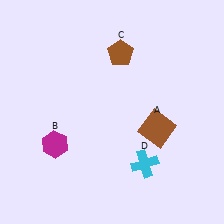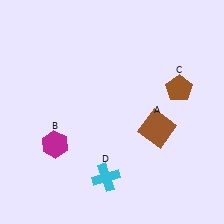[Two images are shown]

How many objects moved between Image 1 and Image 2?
2 objects moved between the two images.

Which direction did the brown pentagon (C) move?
The brown pentagon (C) moved right.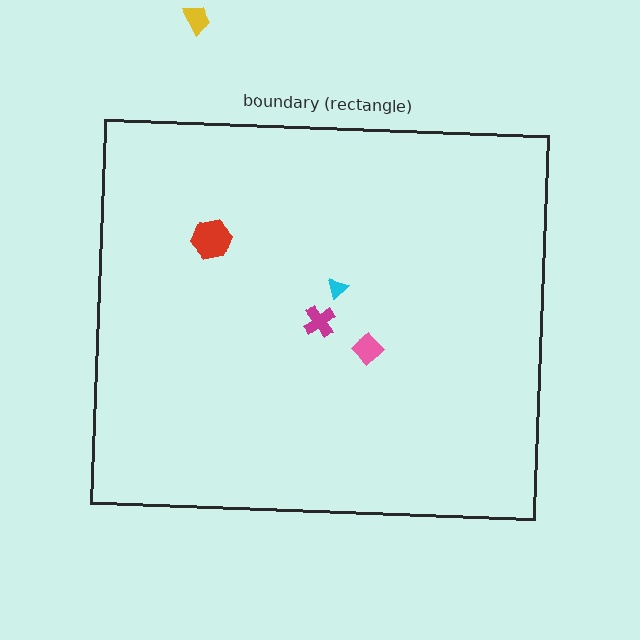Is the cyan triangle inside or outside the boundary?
Inside.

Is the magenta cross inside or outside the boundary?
Inside.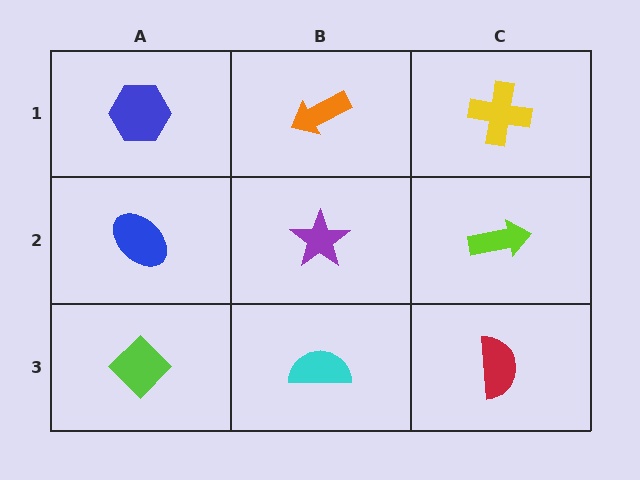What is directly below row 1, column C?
A lime arrow.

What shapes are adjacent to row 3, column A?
A blue ellipse (row 2, column A), a cyan semicircle (row 3, column B).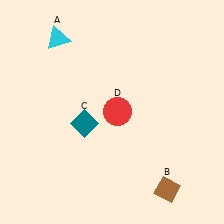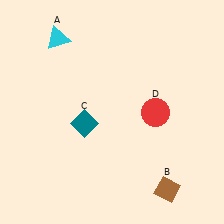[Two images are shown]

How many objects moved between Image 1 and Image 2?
1 object moved between the two images.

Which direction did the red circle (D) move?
The red circle (D) moved right.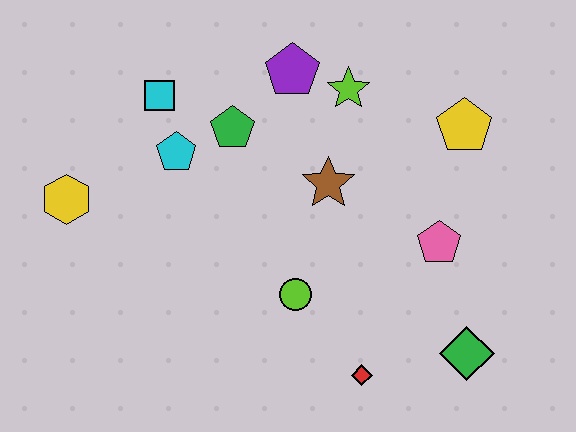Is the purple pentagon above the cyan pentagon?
Yes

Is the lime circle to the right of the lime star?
No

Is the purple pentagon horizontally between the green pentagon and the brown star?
Yes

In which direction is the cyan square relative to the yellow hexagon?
The cyan square is above the yellow hexagon.